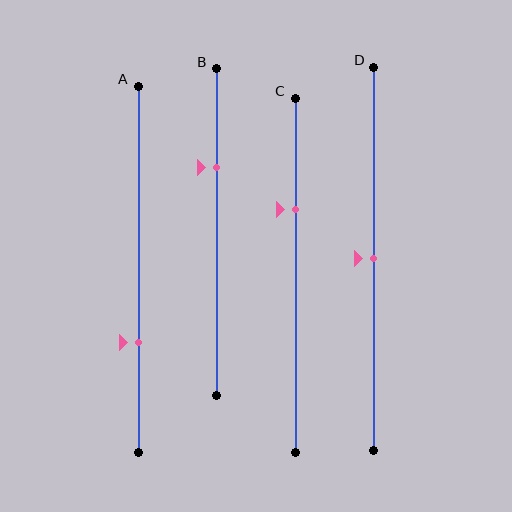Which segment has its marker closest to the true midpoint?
Segment D has its marker closest to the true midpoint.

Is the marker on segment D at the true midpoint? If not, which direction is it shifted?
Yes, the marker on segment D is at the true midpoint.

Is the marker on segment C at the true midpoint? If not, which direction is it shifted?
No, the marker on segment C is shifted upward by about 18% of the segment length.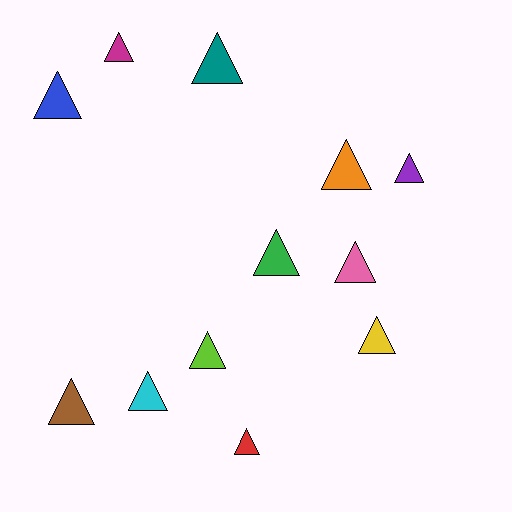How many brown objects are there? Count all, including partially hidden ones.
There is 1 brown object.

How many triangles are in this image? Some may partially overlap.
There are 12 triangles.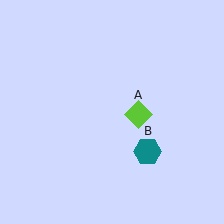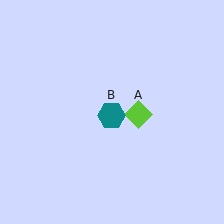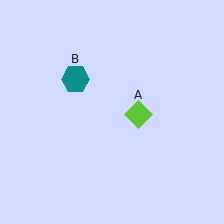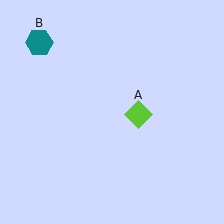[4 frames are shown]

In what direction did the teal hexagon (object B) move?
The teal hexagon (object B) moved up and to the left.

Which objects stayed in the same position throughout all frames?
Lime diamond (object A) remained stationary.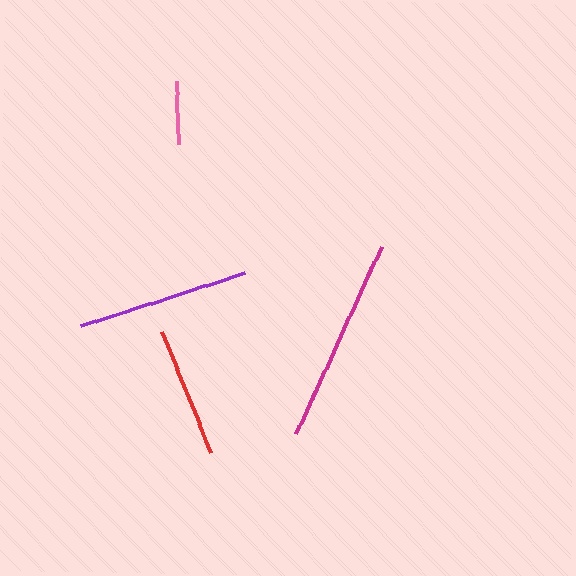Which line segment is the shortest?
The pink line is the shortest at approximately 63 pixels.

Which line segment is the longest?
The magenta line is the longest at approximately 206 pixels.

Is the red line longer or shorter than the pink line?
The red line is longer than the pink line.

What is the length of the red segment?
The red segment is approximately 131 pixels long.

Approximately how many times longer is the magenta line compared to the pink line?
The magenta line is approximately 3.3 times the length of the pink line.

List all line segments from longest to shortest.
From longest to shortest: magenta, purple, red, pink.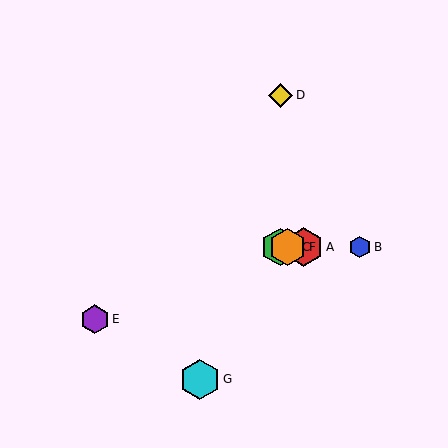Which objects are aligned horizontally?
Objects A, B, C, F are aligned horizontally.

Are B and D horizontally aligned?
No, B is at y≈247 and D is at y≈95.